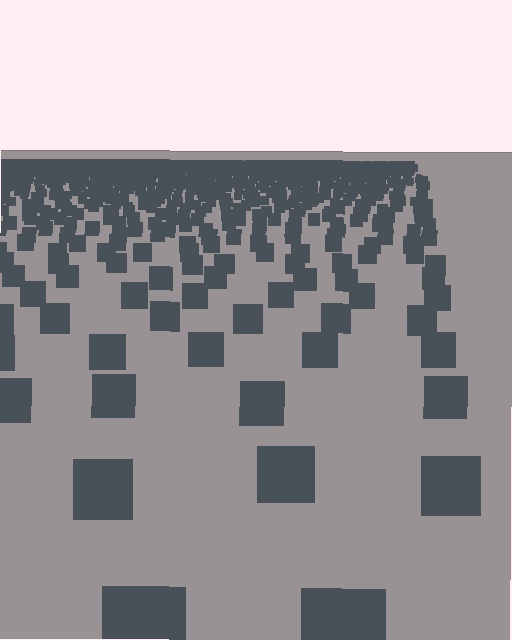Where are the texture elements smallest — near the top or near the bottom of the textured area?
Near the top.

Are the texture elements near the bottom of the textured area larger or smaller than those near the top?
Larger. Near the bottom, elements are closer to the viewer and appear at a bigger on-screen size.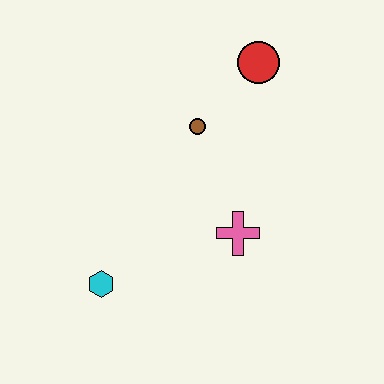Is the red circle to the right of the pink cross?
Yes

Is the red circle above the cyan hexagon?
Yes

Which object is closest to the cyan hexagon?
The pink cross is closest to the cyan hexagon.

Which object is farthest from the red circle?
The cyan hexagon is farthest from the red circle.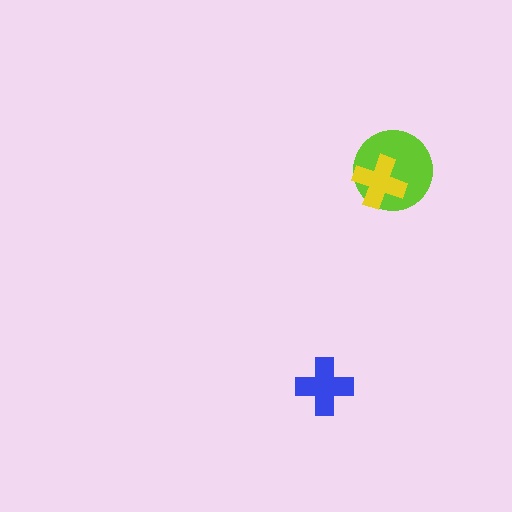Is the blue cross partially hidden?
No, no other shape covers it.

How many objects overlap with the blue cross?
0 objects overlap with the blue cross.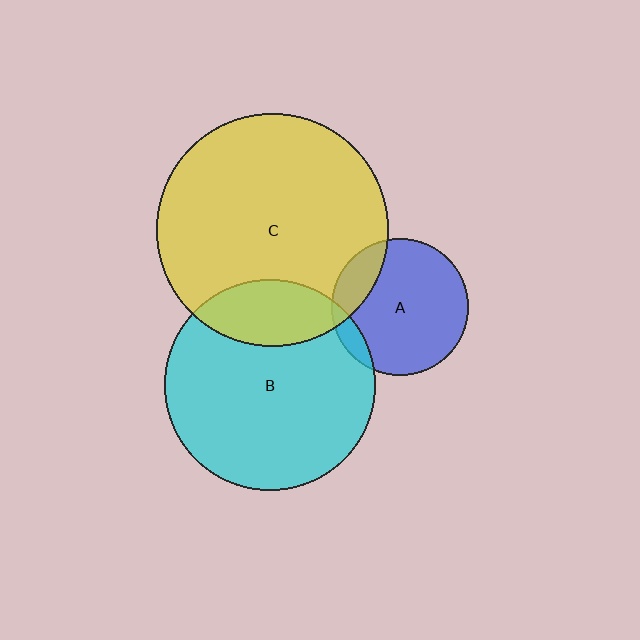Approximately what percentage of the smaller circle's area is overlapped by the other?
Approximately 20%.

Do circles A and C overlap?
Yes.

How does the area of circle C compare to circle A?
Approximately 2.9 times.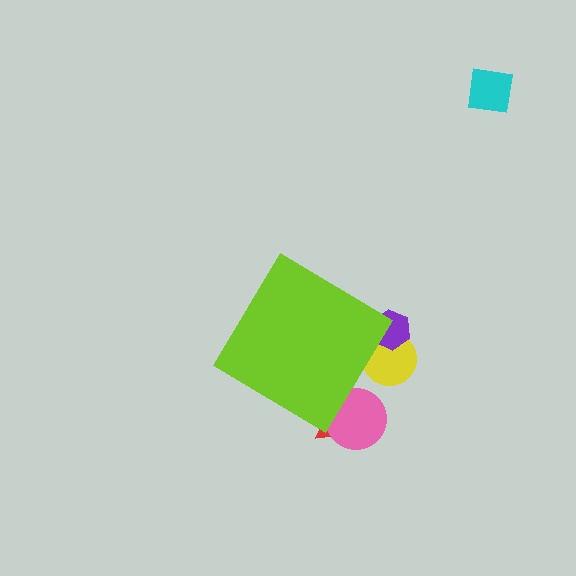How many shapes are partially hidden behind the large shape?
4 shapes are partially hidden.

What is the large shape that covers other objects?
A lime diamond.